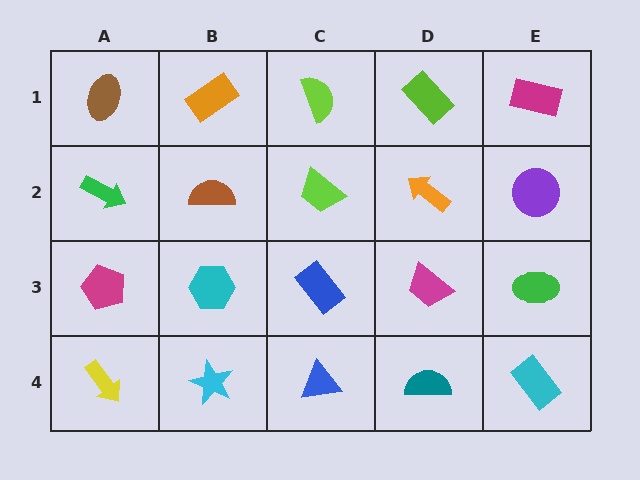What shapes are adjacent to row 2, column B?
An orange rectangle (row 1, column B), a cyan hexagon (row 3, column B), a green arrow (row 2, column A), a lime trapezoid (row 2, column C).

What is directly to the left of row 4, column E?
A teal semicircle.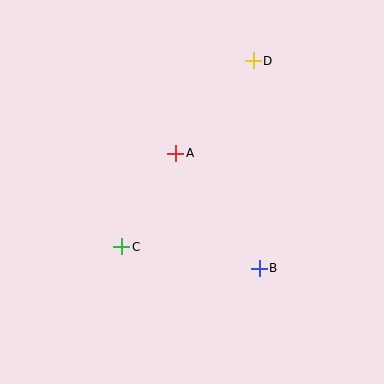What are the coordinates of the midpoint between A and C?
The midpoint between A and C is at (149, 200).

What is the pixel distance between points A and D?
The distance between A and D is 121 pixels.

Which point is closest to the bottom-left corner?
Point C is closest to the bottom-left corner.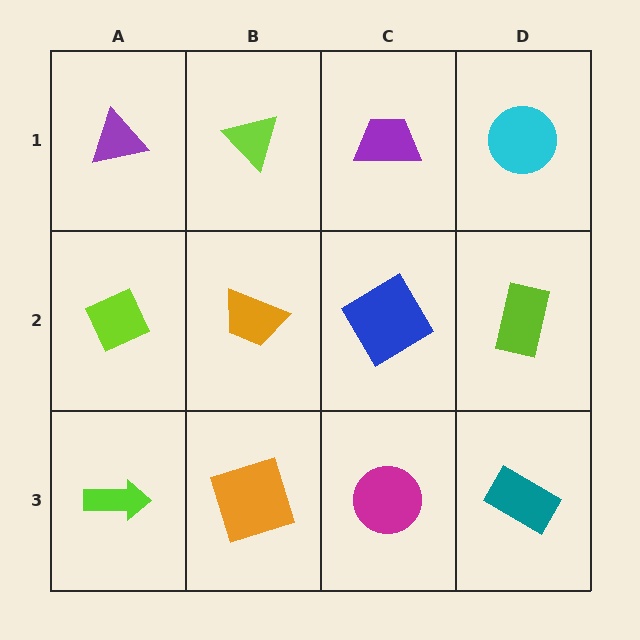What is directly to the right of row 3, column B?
A magenta circle.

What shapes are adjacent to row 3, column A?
A lime diamond (row 2, column A), an orange square (row 3, column B).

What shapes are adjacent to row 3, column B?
An orange trapezoid (row 2, column B), a lime arrow (row 3, column A), a magenta circle (row 3, column C).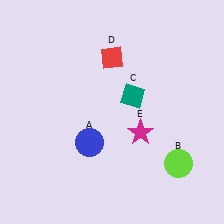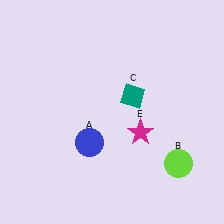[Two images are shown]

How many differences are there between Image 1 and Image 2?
There is 1 difference between the two images.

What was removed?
The red diamond (D) was removed in Image 2.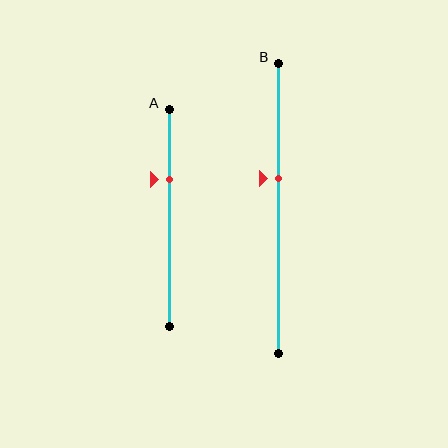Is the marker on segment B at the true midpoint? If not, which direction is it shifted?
No, the marker on segment B is shifted upward by about 10% of the segment length.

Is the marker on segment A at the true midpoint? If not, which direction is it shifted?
No, the marker on segment A is shifted upward by about 18% of the segment length.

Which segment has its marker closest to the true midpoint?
Segment B has its marker closest to the true midpoint.